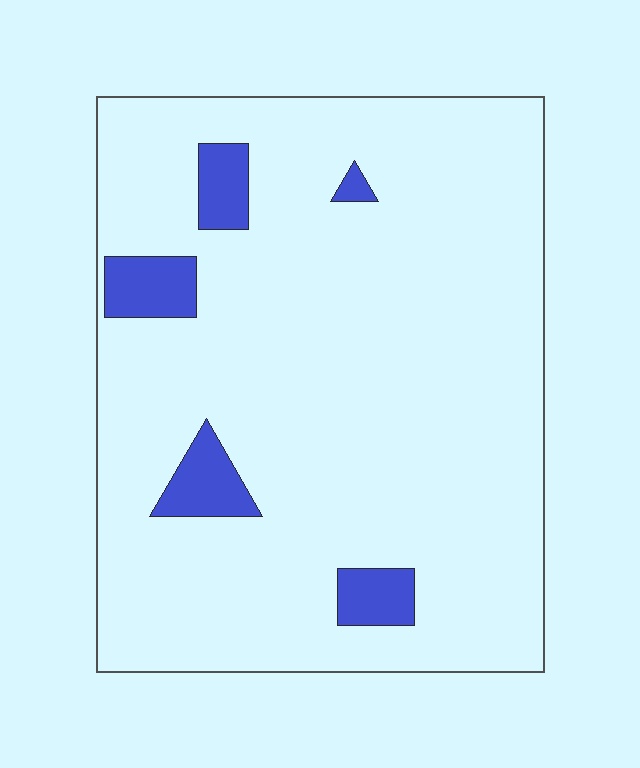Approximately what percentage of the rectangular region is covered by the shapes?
Approximately 10%.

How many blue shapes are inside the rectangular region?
5.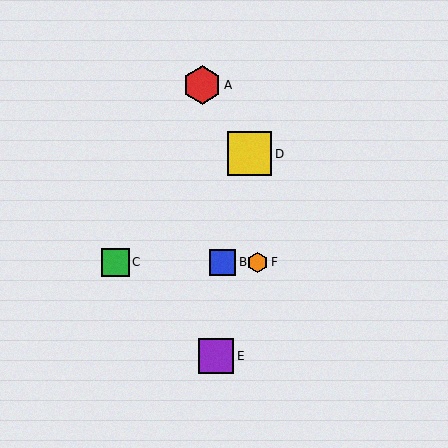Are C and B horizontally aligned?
Yes, both are at y≈262.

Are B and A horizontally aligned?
No, B is at y≈262 and A is at y≈85.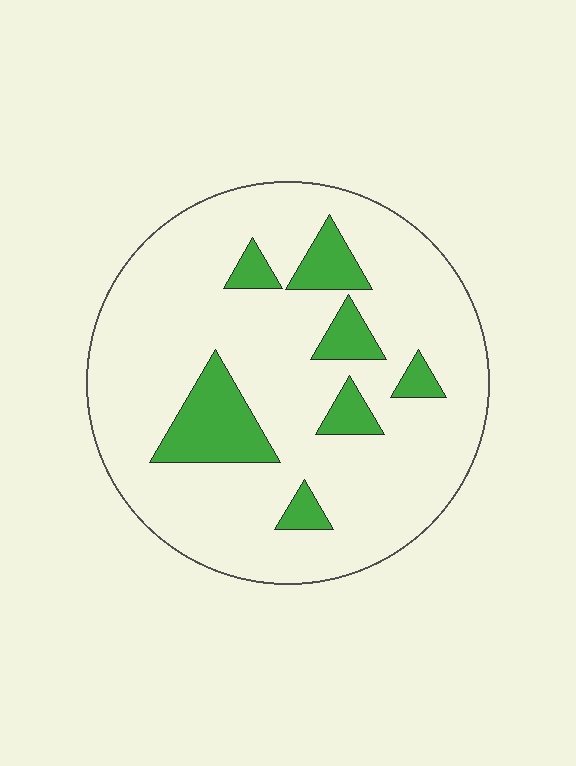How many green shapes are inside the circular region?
7.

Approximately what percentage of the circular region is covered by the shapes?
Approximately 15%.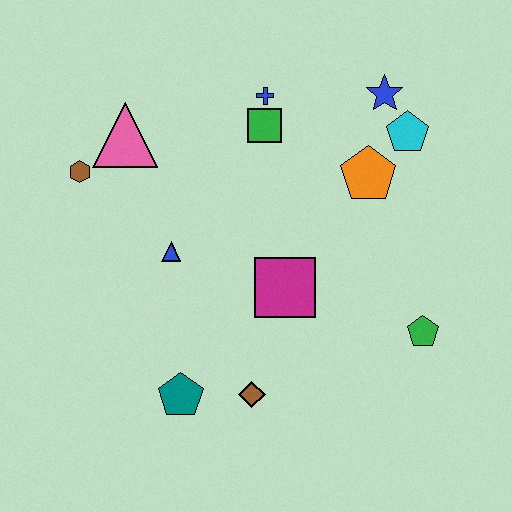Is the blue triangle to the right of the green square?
No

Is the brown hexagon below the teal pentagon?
No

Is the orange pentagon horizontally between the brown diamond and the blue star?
Yes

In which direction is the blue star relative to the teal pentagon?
The blue star is above the teal pentagon.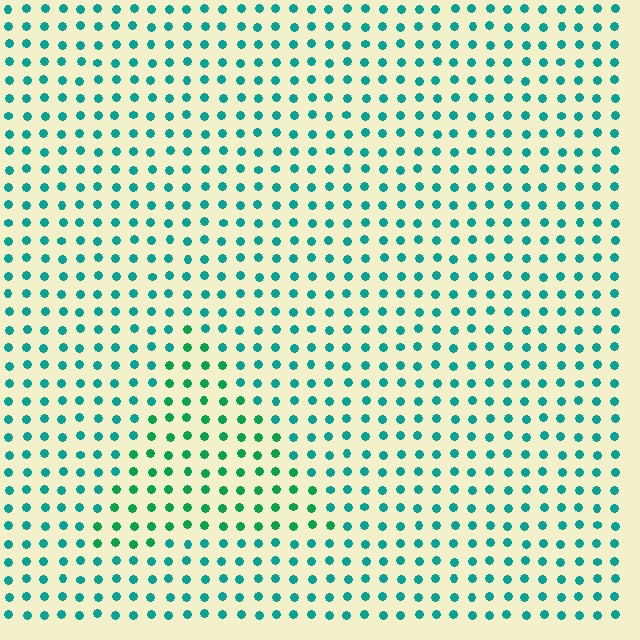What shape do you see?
I see a triangle.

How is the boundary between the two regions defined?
The boundary is defined purely by a slight shift in hue (about 28 degrees). Spacing, size, and orientation are identical on both sides.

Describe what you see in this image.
The image is filled with small teal elements in a uniform arrangement. A triangle-shaped region is visible where the elements are tinted to a slightly different hue, forming a subtle color boundary.